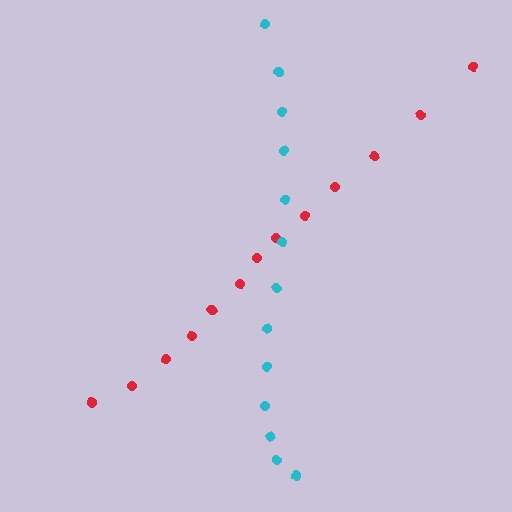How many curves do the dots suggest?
There are 2 distinct paths.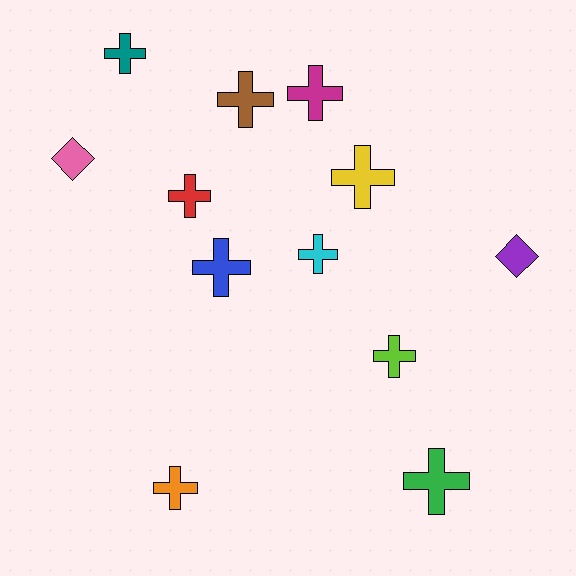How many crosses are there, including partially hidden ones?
There are 10 crosses.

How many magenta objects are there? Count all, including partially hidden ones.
There is 1 magenta object.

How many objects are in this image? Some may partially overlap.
There are 12 objects.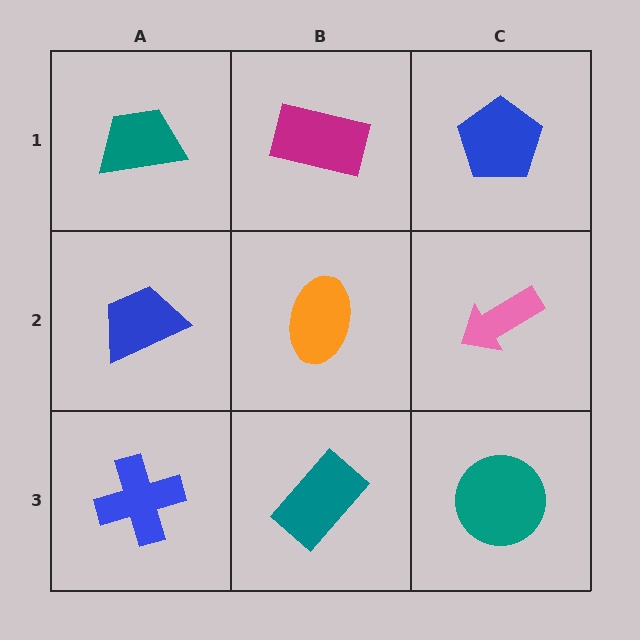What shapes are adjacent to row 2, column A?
A teal trapezoid (row 1, column A), a blue cross (row 3, column A), an orange ellipse (row 2, column B).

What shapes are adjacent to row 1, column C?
A pink arrow (row 2, column C), a magenta rectangle (row 1, column B).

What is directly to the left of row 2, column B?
A blue trapezoid.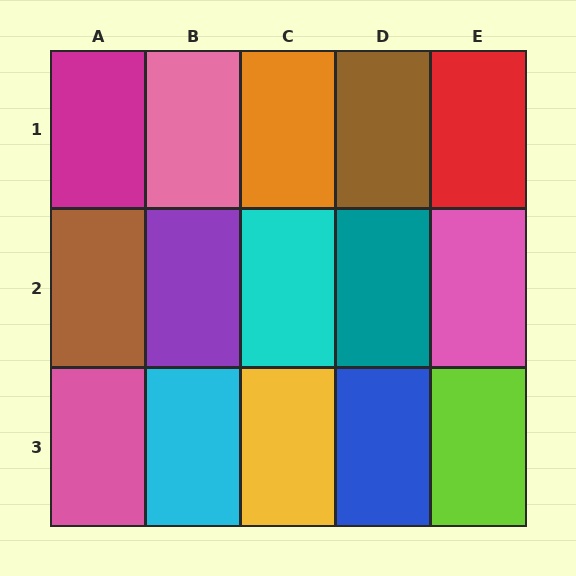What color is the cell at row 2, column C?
Cyan.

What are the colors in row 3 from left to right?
Pink, cyan, yellow, blue, lime.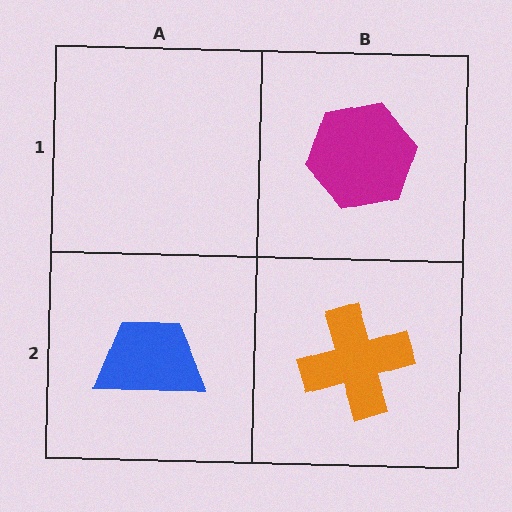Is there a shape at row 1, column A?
No, that cell is empty.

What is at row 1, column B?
A magenta hexagon.